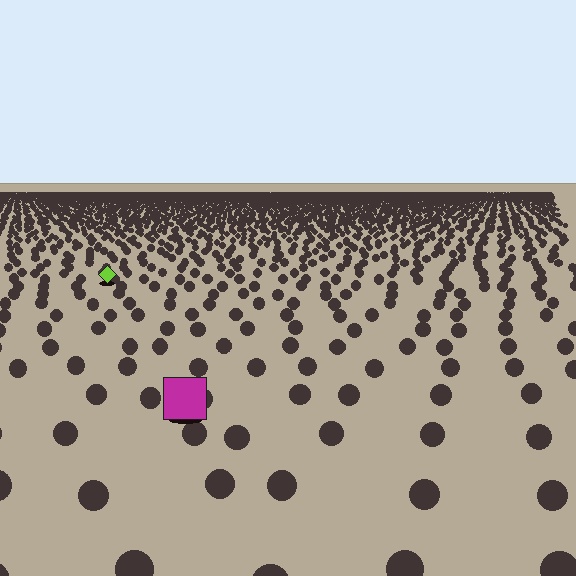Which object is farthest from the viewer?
The lime diamond is farthest from the viewer. It appears smaller and the ground texture around it is denser.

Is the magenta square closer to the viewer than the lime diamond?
Yes. The magenta square is closer — you can tell from the texture gradient: the ground texture is coarser near it.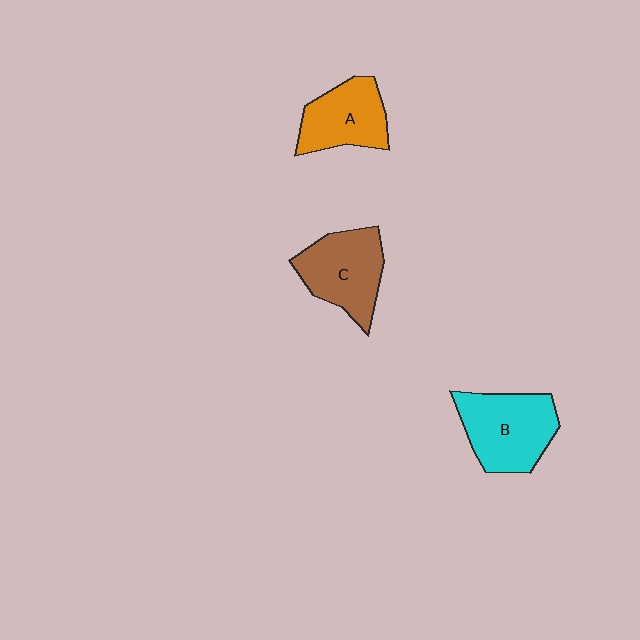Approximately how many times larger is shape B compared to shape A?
Approximately 1.3 times.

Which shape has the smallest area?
Shape A (orange).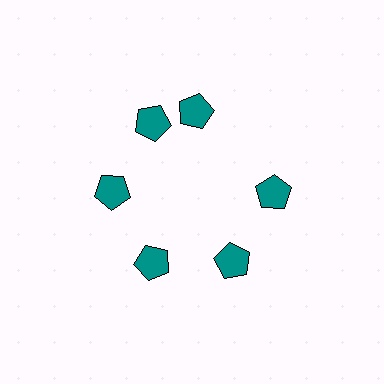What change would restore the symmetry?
The symmetry would be restored by rotating it back into even spacing with its neighbors so that all 6 pentagons sit at equal angles and equal distance from the center.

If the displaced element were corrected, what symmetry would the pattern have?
It would have 6-fold rotational symmetry — the pattern would map onto itself every 60 degrees.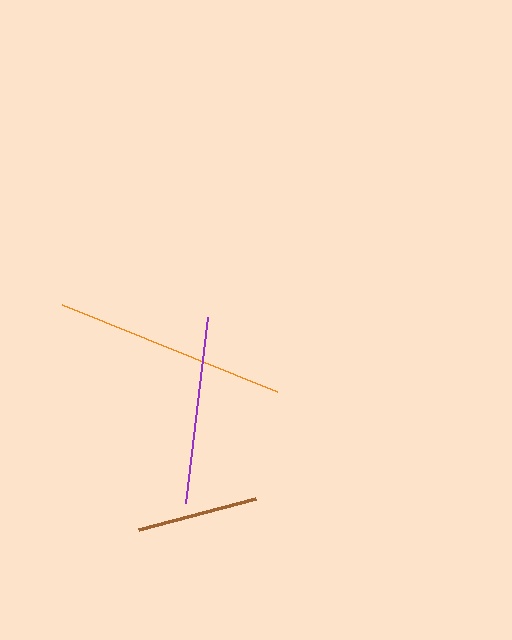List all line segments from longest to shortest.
From longest to shortest: orange, purple, brown.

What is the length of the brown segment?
The brown segment is approximately 121 pixels long.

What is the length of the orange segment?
The orange segment is approximately 232 pixels long.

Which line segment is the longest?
The orange line is the longest at approximately 232 pixels.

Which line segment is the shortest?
The brown line is the shortest at approximately 121 pixels.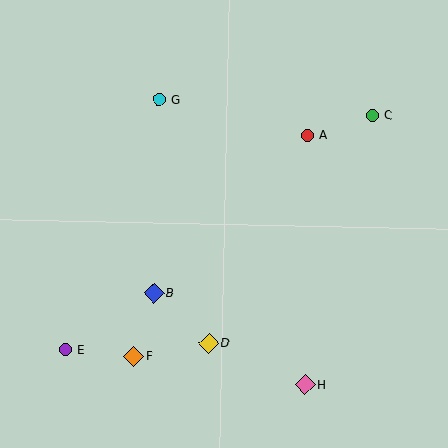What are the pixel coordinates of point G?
Point G is at (159, 99).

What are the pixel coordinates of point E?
Point E is at (66, 350).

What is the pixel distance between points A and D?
The distance between A and D is 230 pixels.